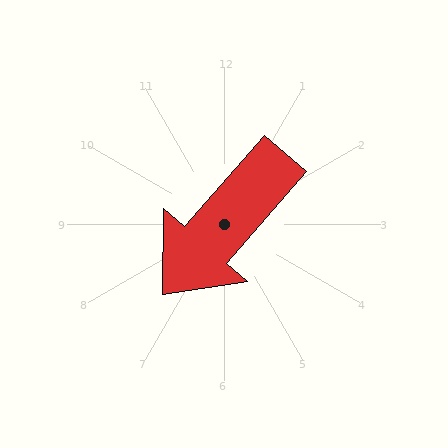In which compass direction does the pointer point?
Southwest.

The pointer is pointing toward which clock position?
Roughly 7 o'clock.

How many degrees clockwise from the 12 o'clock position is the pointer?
Approximately 221 degrees.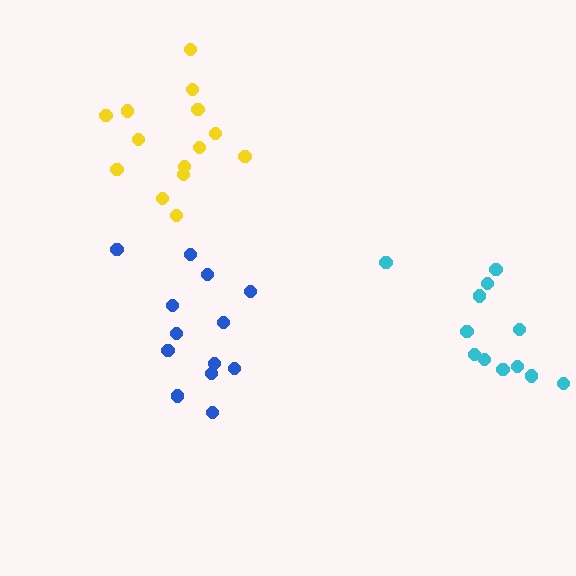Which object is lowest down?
The cyan cluster is bottommost.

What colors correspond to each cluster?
The clusters are colored: blue, yellow, cyan.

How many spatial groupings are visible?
There are 3 spatial groupings.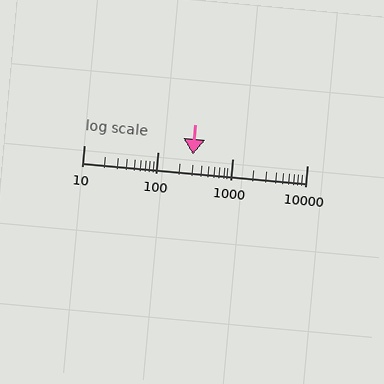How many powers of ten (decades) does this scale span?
The scale spans 3 decades, from 10 to 10000.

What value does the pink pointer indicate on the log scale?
The pointer indicates approximately 290.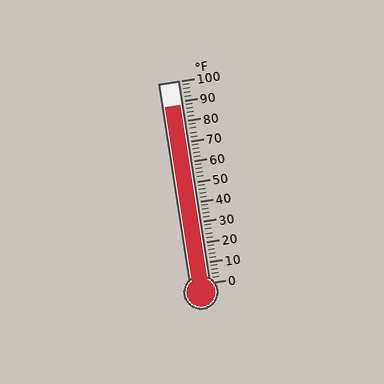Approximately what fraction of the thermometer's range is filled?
The thermometer is filled to approximately 90% of its range.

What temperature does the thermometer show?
The thermometer shows approximately 88°F.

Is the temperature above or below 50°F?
The temperature is above 50°F.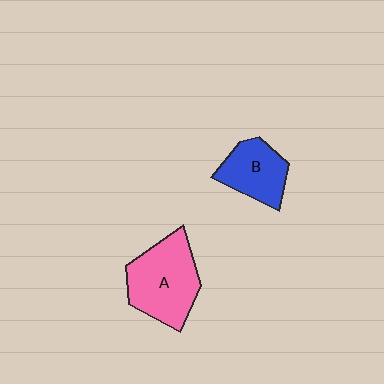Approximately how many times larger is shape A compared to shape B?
Approximately 1.5 times.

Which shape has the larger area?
Shape A (pink).